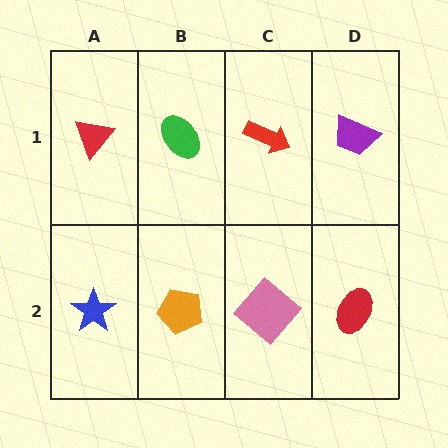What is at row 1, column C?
A red arrow.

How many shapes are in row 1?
4 shapes.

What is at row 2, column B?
An orange pentagon.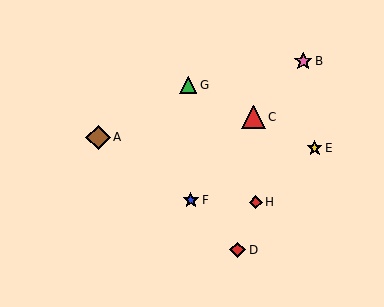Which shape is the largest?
The brown diamond (labeled A) is the largest.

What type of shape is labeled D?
Shape D is a red diamond.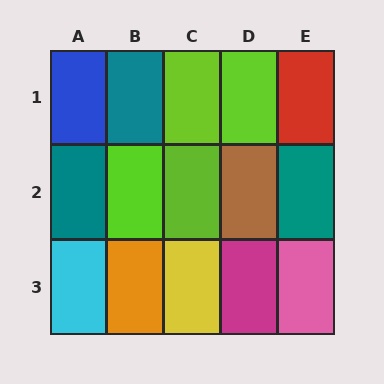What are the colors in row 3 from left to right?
Cyan, orange, yellow, magenta, pink.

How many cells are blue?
1 cell is blue.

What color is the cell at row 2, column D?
Brown.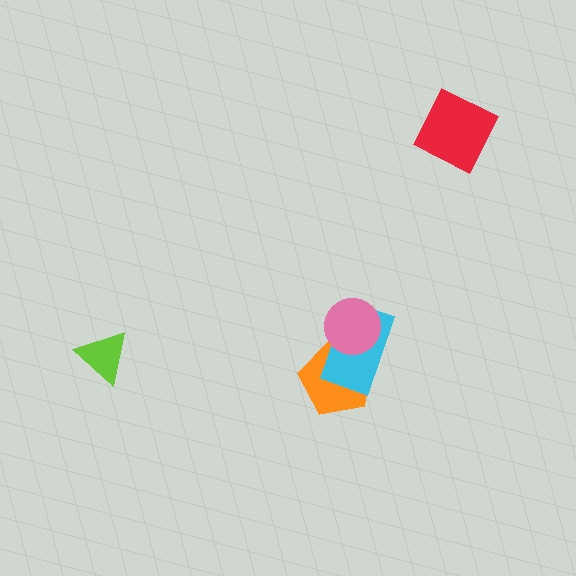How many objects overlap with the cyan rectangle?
2 objects overlap with the cyan rectangle.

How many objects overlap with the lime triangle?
0 objects overlap with the lime triangle.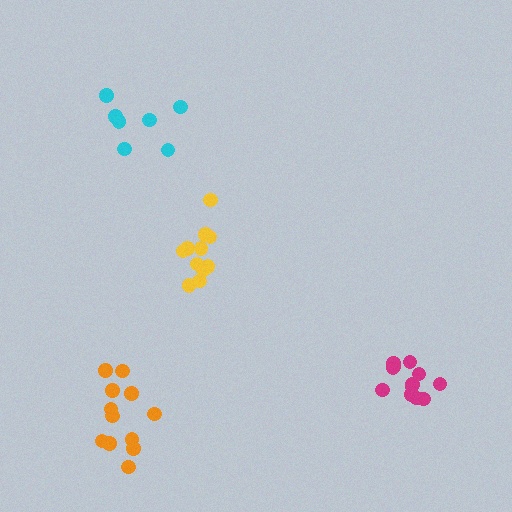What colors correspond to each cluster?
The clusters are colored: magenta, orange, cyan, yellow.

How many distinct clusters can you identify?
There are 4 distinct clusters.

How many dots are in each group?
Group 1: 12 dots, Group 2: 12 dots, Group 3: 7 dots, Group 4: 11 dots (42 total).